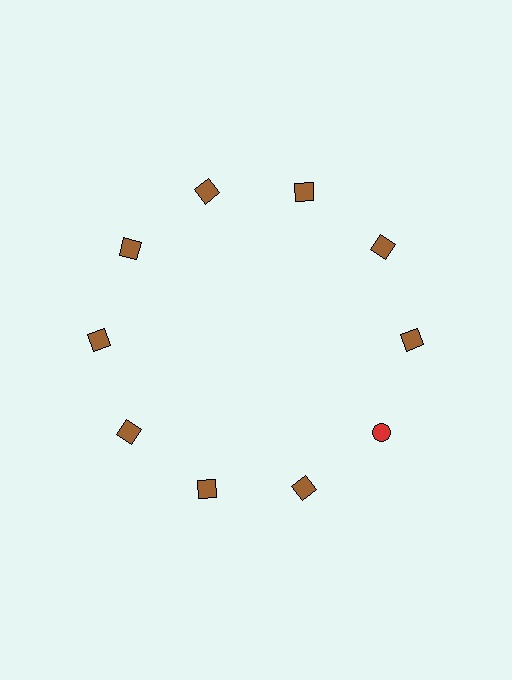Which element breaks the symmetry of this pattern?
The red circle at roughly the 4 o'clock position breaks the symmetry. All other shapes are brown squares.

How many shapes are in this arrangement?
There are 10 shapes arranged in a ring pattern.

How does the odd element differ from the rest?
It differs in both color (red instead of brown) and shape (circle instead of square).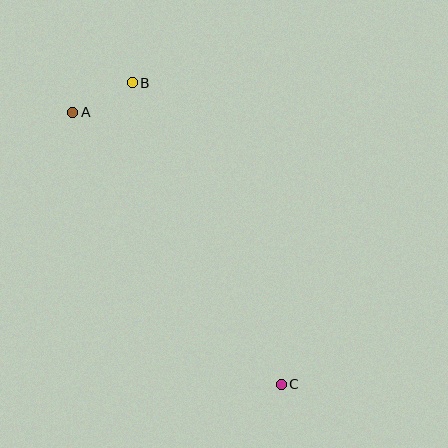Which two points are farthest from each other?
Points A and C are farthest from each other.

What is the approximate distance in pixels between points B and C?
The distance between B and C is approximately 336 pixels.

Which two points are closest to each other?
Points A and B are closest to each other.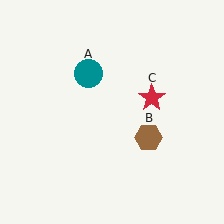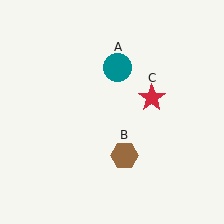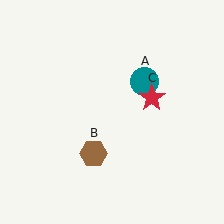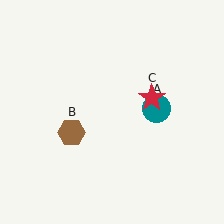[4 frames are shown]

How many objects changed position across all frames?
2 objects changed position: teal circle (object A), brown hexagon (object B).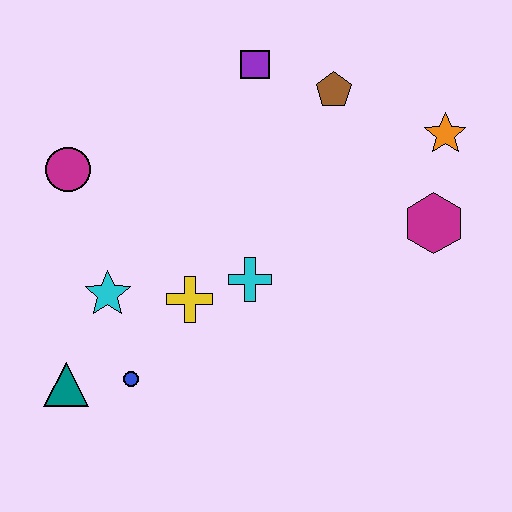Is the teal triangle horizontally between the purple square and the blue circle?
No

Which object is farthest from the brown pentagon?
The teal triangle is farthest from the brown pentagon.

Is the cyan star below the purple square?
Yes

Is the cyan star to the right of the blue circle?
No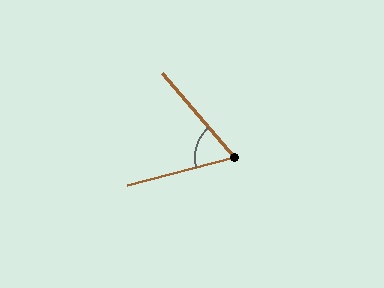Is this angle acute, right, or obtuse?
It is acute.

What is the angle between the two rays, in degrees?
Approximately 65 degrees.